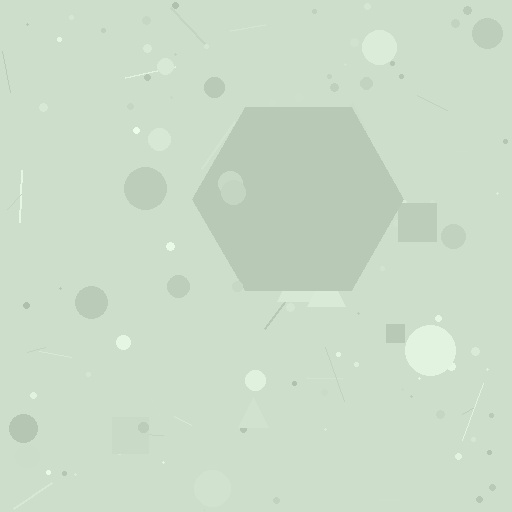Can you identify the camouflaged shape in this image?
The camouflaged shape is a hexagon.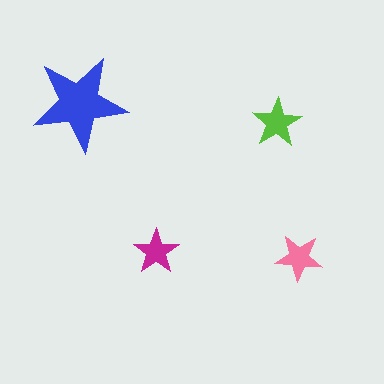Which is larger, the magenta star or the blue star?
The blue one.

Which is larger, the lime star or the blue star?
The blue one.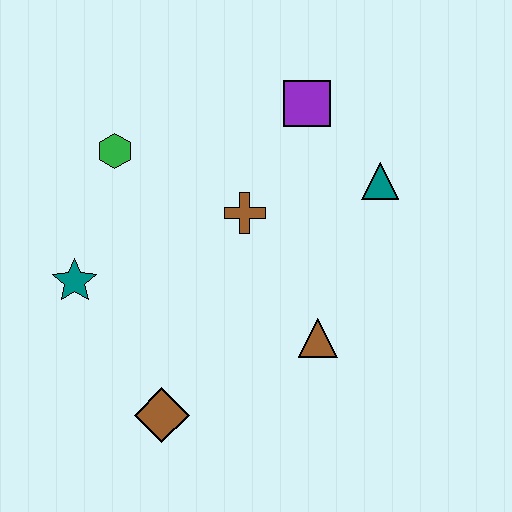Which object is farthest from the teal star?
The teal triangle is farthest from the teal star.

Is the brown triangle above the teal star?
No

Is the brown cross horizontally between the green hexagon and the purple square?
Yes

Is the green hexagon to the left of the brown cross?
Yes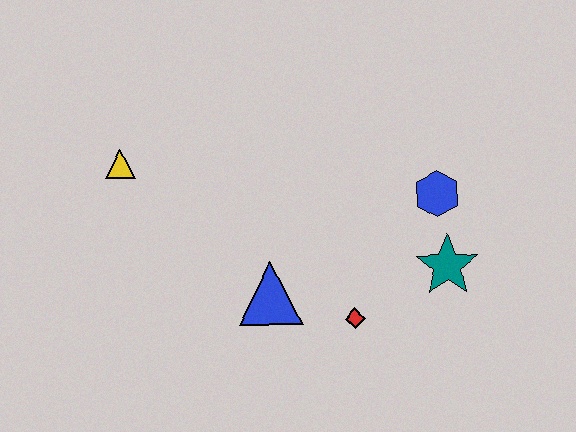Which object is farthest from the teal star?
The yellow triangle is farthest from the teal star.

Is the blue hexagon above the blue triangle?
Yes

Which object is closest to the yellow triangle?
The blue triangle is closest to the yellow triangle.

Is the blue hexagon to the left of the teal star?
Yes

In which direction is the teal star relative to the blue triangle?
The teal star is to the right of the blue triangle.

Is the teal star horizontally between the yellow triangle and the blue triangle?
No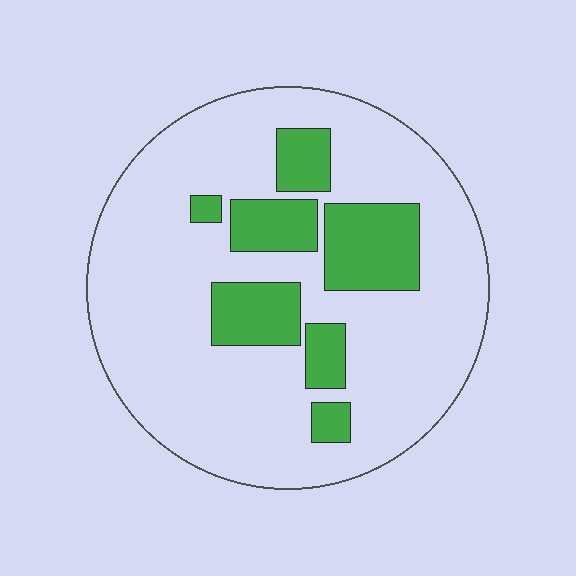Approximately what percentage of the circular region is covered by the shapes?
Approximately 20%.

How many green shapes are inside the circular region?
7.